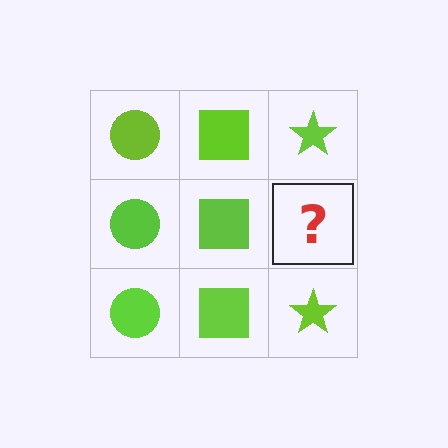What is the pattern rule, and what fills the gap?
The rule is that each column has a consistent shape. The gap should be filled with a lime star.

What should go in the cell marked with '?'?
The missing cell should contain a lime star.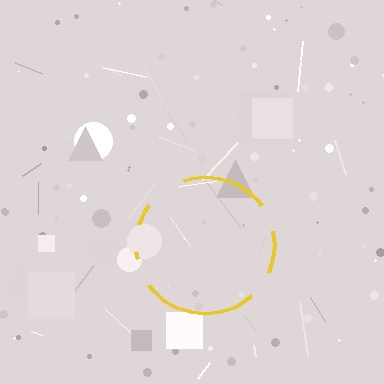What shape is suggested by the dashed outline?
The dashed outline suggests a circle.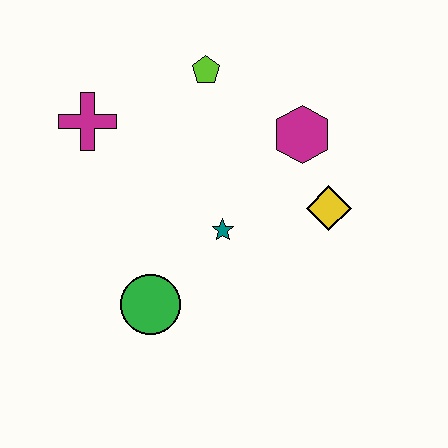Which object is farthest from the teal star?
The magenta cross is farthest from the teal star.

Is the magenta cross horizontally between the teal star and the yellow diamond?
No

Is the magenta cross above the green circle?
Yes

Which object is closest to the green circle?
The teal star is closest to the green circle.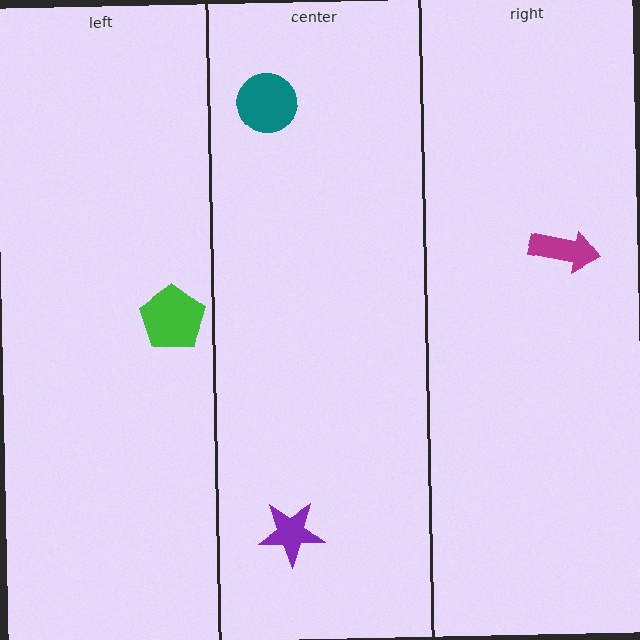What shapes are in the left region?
The green pentagon.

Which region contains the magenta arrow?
The right region.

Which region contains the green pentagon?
The left region.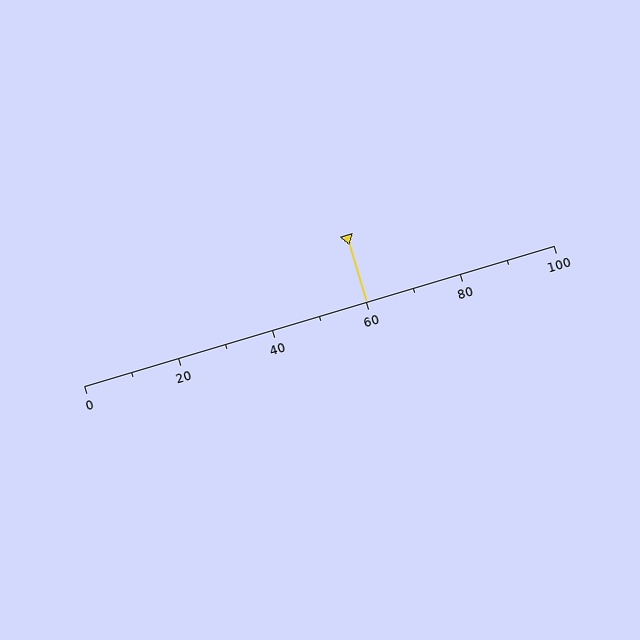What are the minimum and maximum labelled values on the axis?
The axis runs from 0 to 100.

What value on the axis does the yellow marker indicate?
The marker indicates approximately 60.